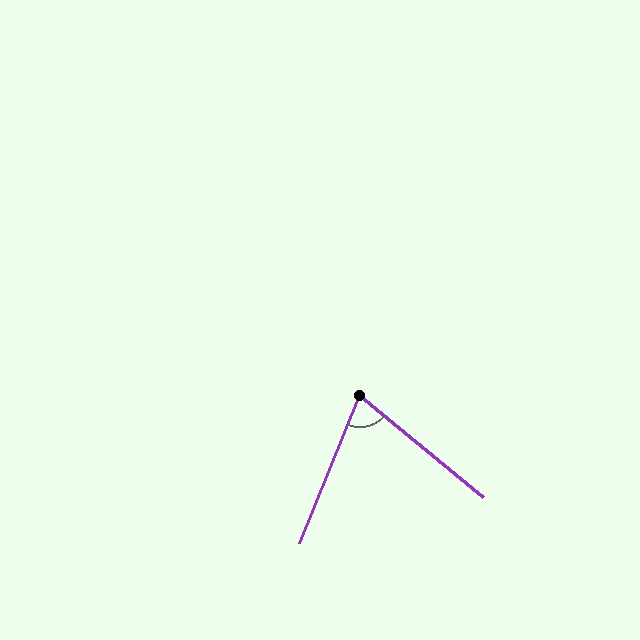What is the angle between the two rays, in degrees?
Approximately 73 degrees.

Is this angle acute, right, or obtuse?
It is acute.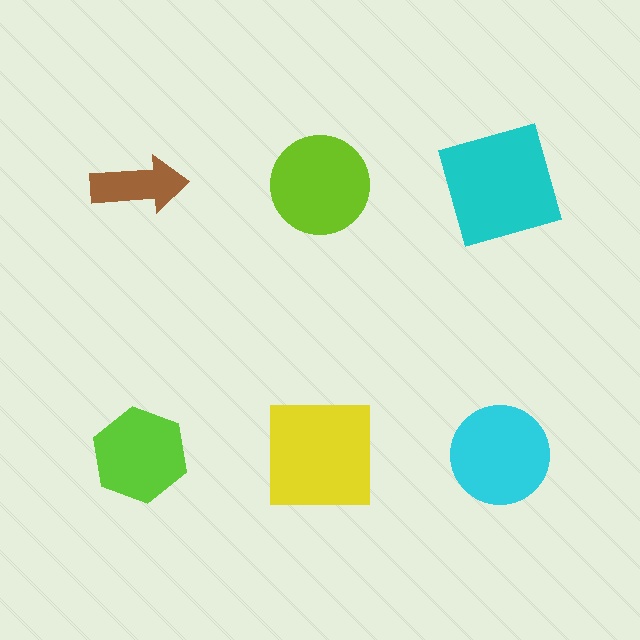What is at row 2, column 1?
A lime hexagon.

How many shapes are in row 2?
3 shapes.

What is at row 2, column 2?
A yellow square.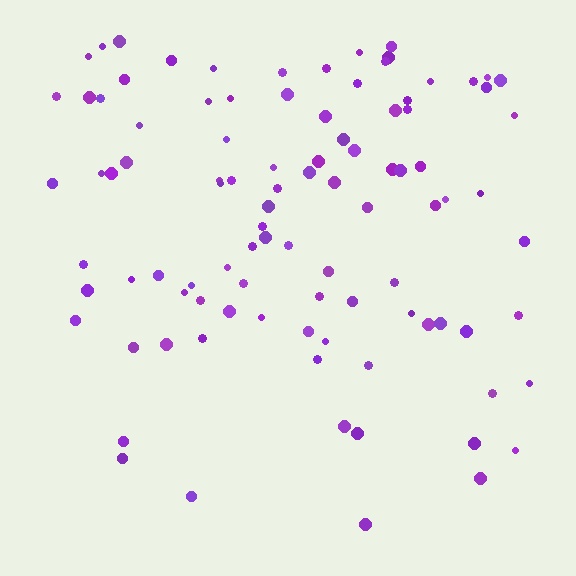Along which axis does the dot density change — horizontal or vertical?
Vertical.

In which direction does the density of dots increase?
From bottom to top, with the top side densest.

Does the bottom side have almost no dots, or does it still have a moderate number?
Still a moderate number, just noticeably fewer than the top.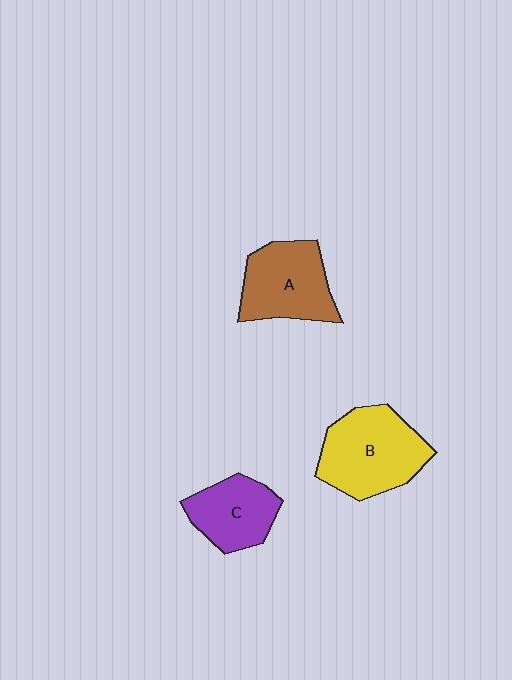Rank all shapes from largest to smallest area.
From largest to smallest: B (yellow), A (brown), C (purple).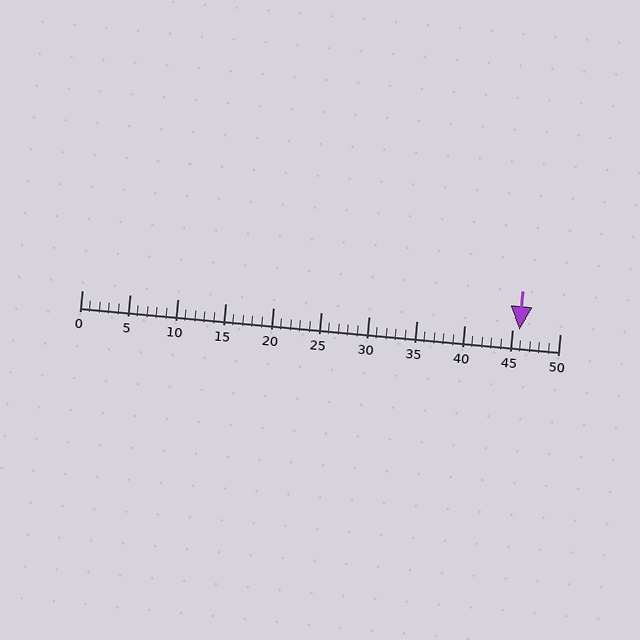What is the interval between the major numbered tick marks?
The major tick marks are spaced 5 units apart.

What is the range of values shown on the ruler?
The ruler shows values from 0 to 50.